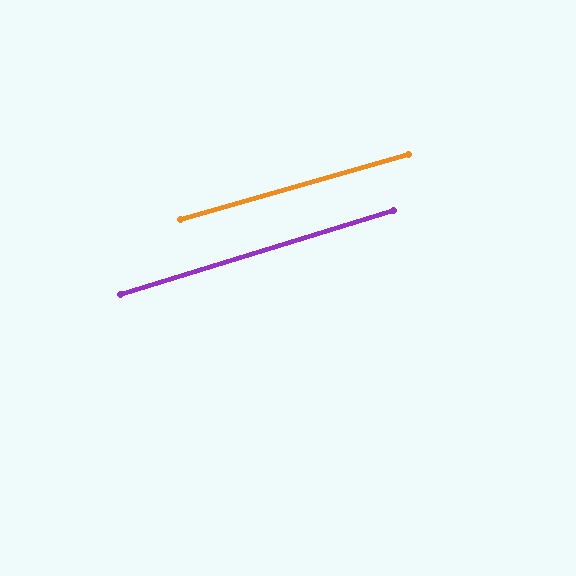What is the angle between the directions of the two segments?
Approximately 1 degree.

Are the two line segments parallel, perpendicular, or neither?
Parallel — their directions differ by only 1.2°.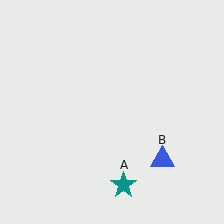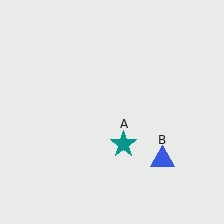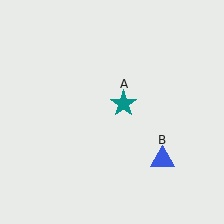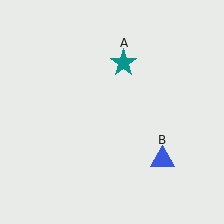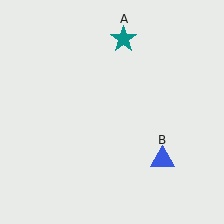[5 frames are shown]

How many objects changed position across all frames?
1 object changed position: teal star (object A).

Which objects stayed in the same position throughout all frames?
Blue triangle (object B) remained stationary.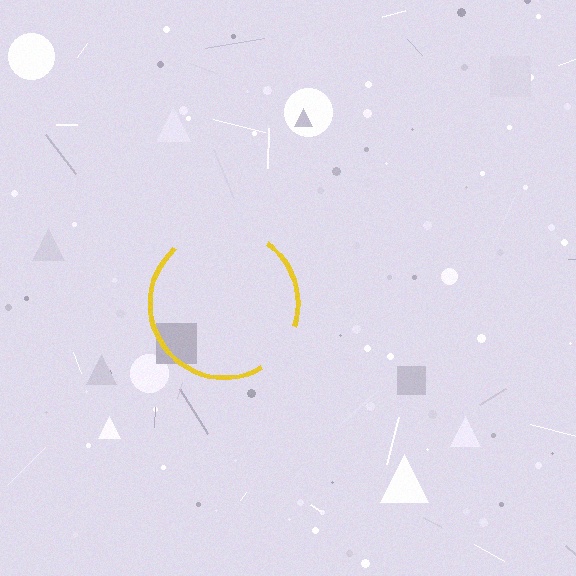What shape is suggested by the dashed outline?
The dashed outline suggests a circle.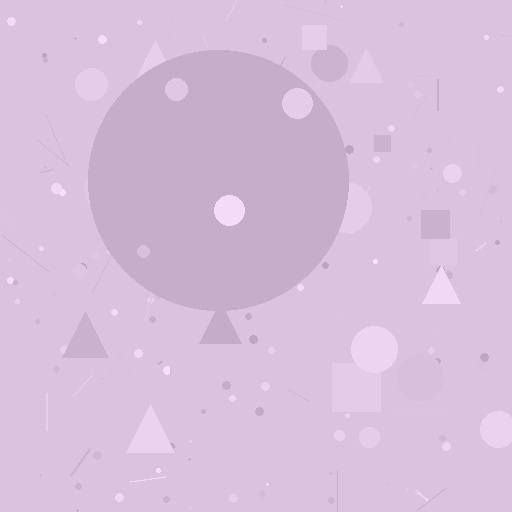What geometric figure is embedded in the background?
A circle is embedded in the background.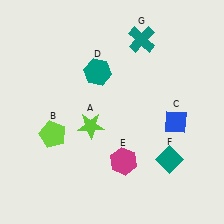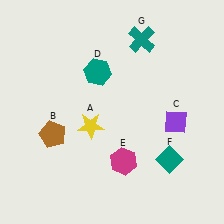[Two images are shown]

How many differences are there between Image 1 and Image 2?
There are 3 differences between the two images.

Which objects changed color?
A changed from lime to yellow. B changed from lime to brown. C changed from blue to purple.